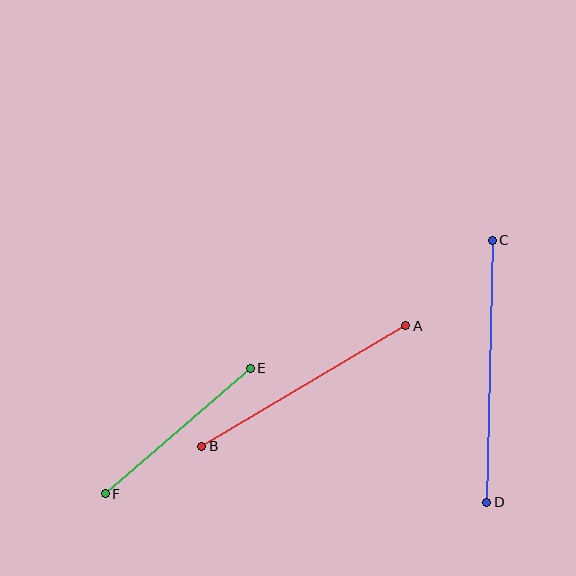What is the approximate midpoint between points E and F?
The midpoint is at approximately (178, 431) pixels.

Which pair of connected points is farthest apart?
Points C and D are farthest apart.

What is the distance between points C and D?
The distance is approximately 262 pixels.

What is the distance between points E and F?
The distance is approximately 191 pixels.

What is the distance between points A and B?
The distance is approximately 237 pixels.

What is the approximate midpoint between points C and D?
The midpoint is at approximately (489, 371) pixels.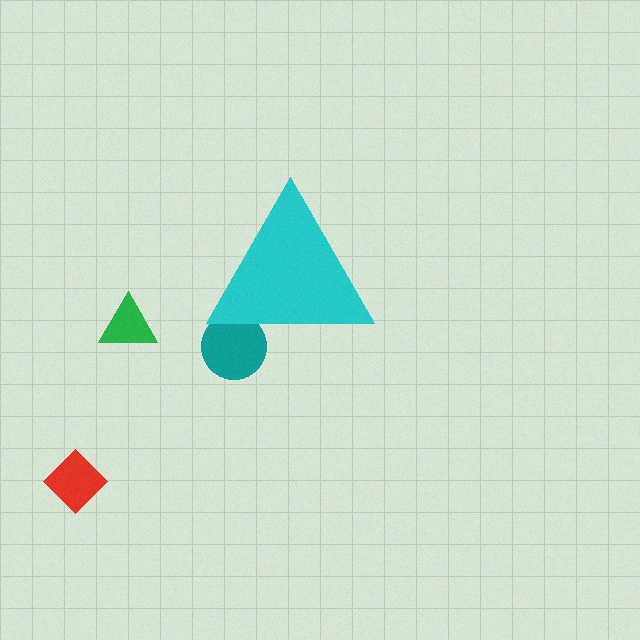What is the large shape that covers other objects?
A cyan triangle.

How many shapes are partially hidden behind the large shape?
1 shape is partially hidden.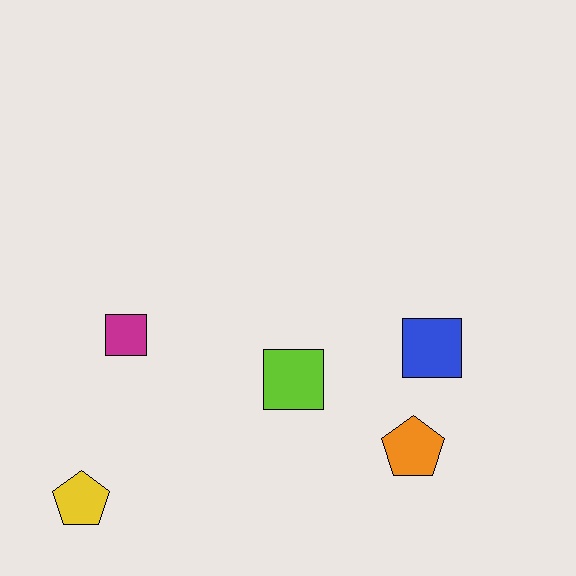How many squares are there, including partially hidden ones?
There are 3 squares.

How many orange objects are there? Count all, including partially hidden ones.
There is 1 orange object.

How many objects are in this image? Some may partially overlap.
There are 5 objects.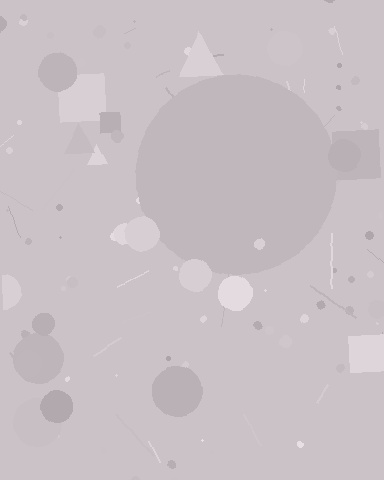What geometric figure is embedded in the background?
A circle is embedded in the background.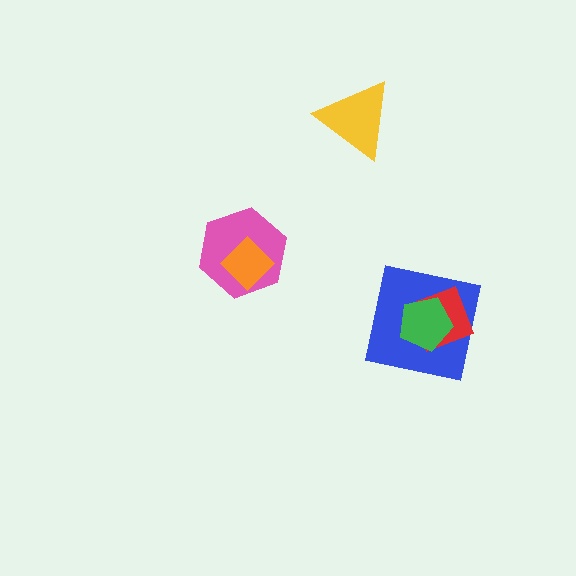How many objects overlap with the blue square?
2 objects overlap with the blue square.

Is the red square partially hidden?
Yes, it is partially covered by another shape.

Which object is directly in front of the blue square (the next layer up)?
The red square is directly in front of the blue square.